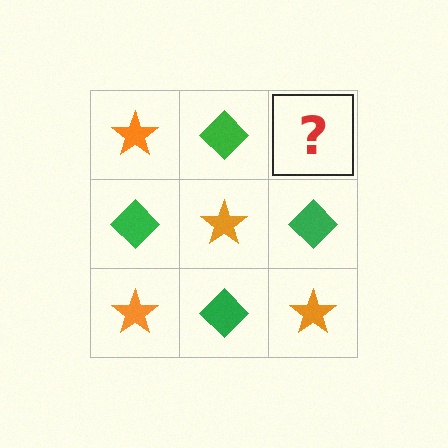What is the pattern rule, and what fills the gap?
The rule is that it alternates orange star and green diamond in a checkerboard pattern. The gap should be filled with an orange star.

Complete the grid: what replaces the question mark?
The question mark should be replaced with an orange star.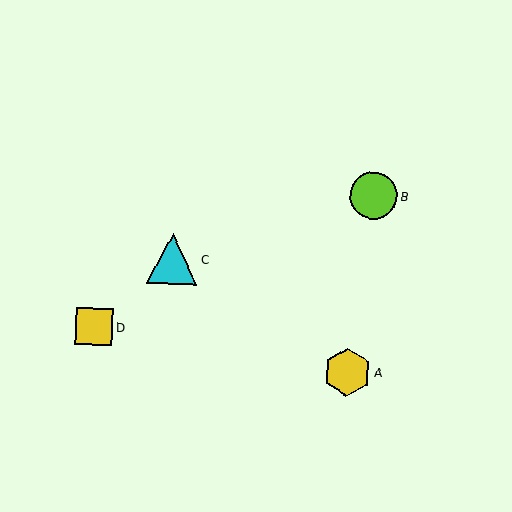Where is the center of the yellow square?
The center of the yellow square is at (94, 327).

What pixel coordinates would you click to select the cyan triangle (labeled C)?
Click at (172, 259) to select the cyan triangle C.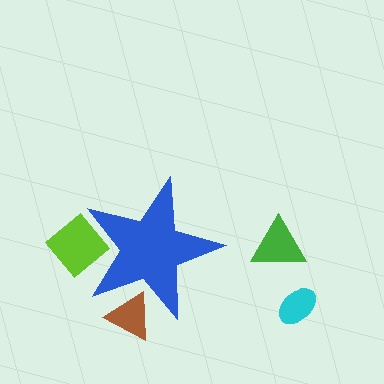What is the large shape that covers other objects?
A blue star.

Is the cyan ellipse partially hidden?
No, the cyan ellipse is fully visible.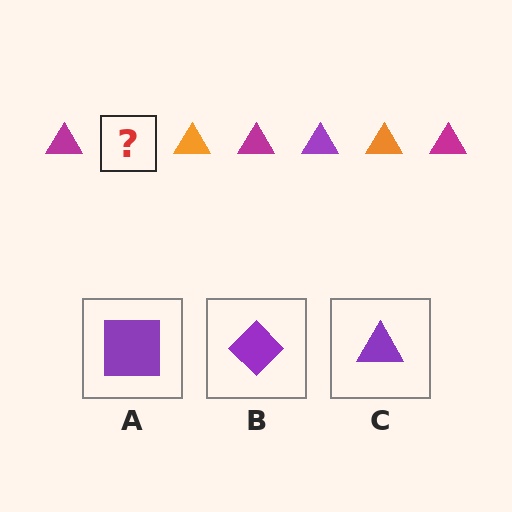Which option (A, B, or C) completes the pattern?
C.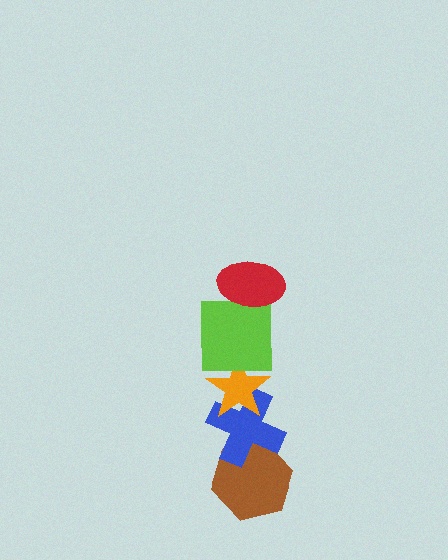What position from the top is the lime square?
The lime square is 2nd from the top.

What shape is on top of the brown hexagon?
The blue cross is on top of the brown hexagon.